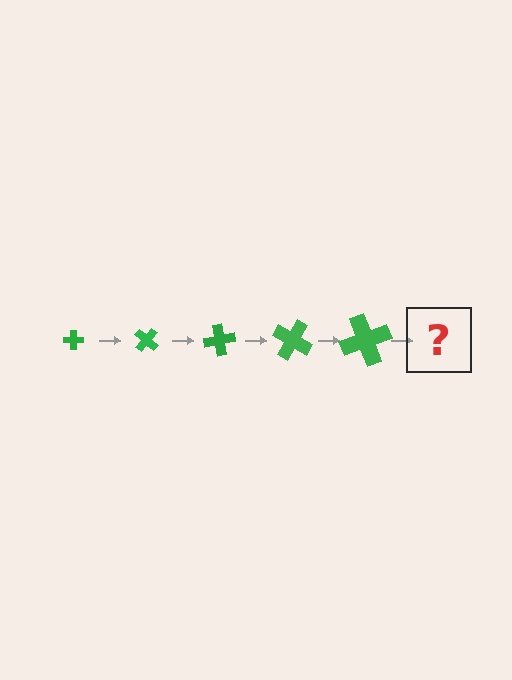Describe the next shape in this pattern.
It should be a cross, larger than the previous one and rotated 200 degrees from the start.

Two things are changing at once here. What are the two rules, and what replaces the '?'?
The two rules are that the cross grows larger each step and it rotates 40 degrees each step. The '?' should be a cross, larger than the previous one and rotated 200 degrees from the start.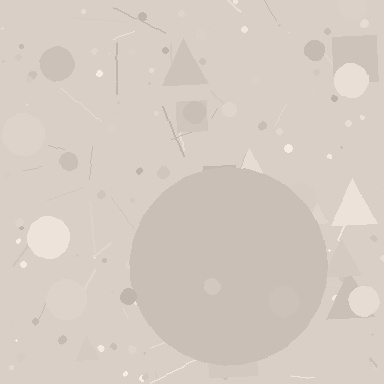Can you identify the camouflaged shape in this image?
The camouflaged shape is a circle.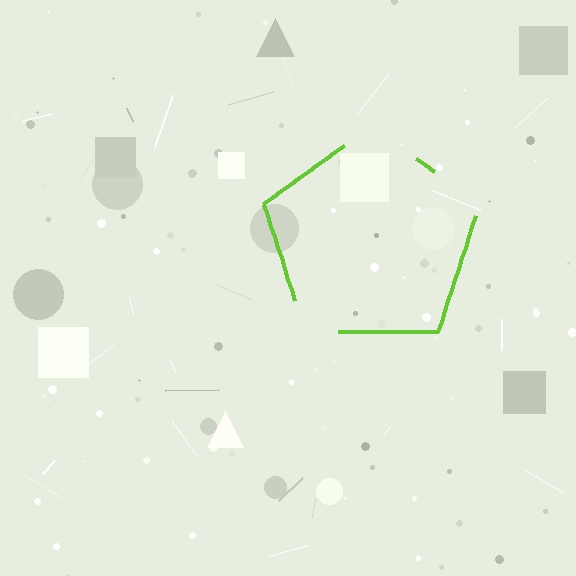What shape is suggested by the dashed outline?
The dashed outline suggests a pentagon.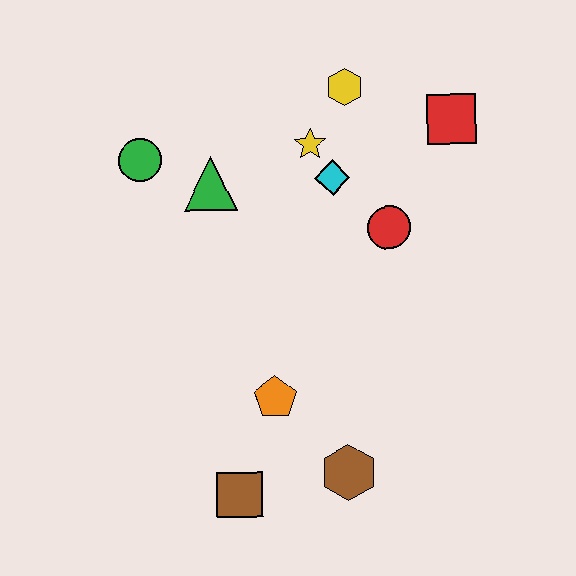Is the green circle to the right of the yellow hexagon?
No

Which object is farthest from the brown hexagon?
The yellow hexagon is farthest from the brown hexagon.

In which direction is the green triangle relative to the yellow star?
The green triangle is to the left of the yellow star.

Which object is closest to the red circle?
The cyan diamond is closest to the red circle.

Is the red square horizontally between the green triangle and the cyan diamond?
No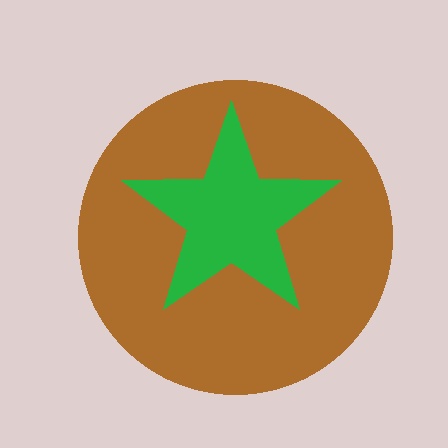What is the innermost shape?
The green star.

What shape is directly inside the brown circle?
The green star.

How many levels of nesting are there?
2.